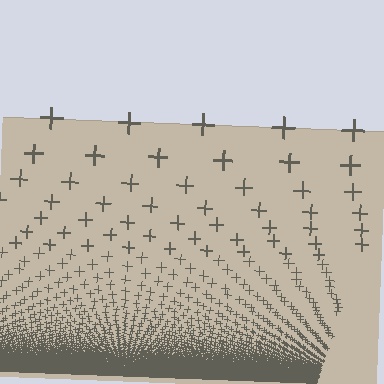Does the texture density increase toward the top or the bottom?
Density increases toward the bottom.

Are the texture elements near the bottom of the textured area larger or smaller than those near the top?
Smaller. The gradient is inverted — elements near the bottom are smaller and denser.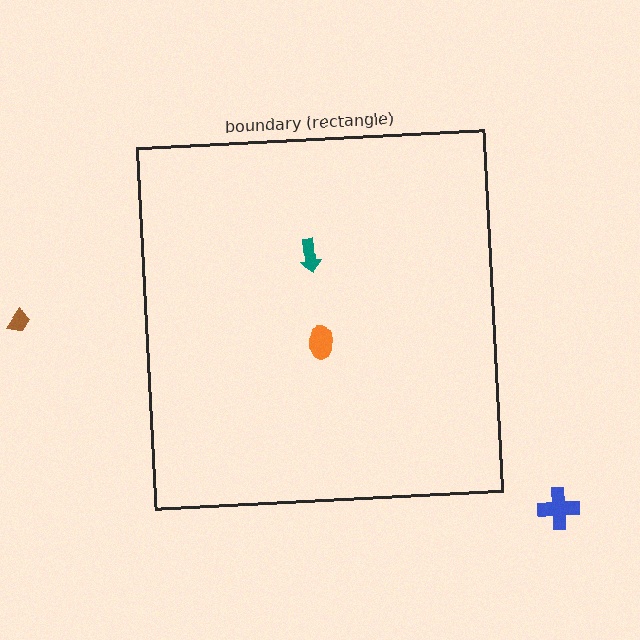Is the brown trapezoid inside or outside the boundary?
Outside.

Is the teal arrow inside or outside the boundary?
Inside.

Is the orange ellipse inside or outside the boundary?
Inside.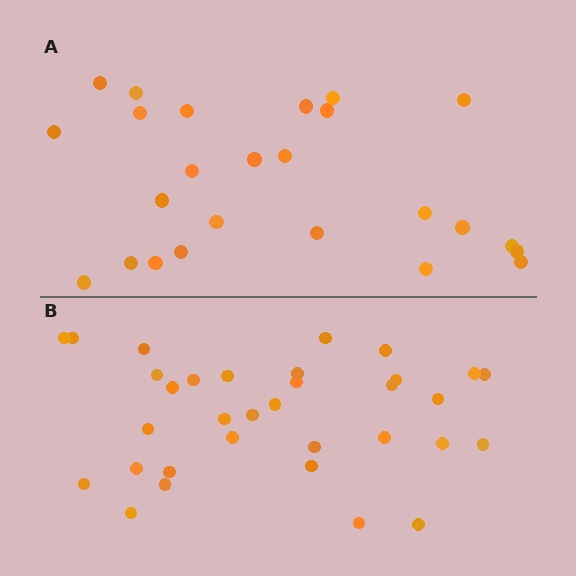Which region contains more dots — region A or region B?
Region B (the bottom region) has more dots.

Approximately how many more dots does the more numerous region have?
Region B has roughly 8 or so more dots than region A.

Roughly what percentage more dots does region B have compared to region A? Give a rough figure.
About 30% more.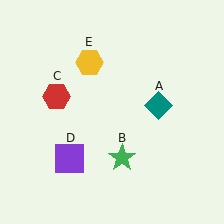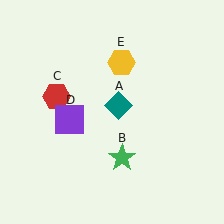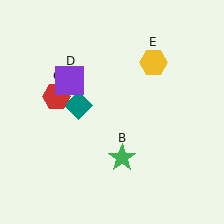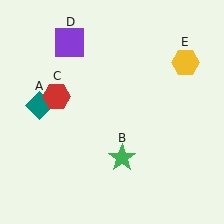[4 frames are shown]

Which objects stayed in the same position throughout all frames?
Green star (object B) and red hexagon (object C) remained stationary.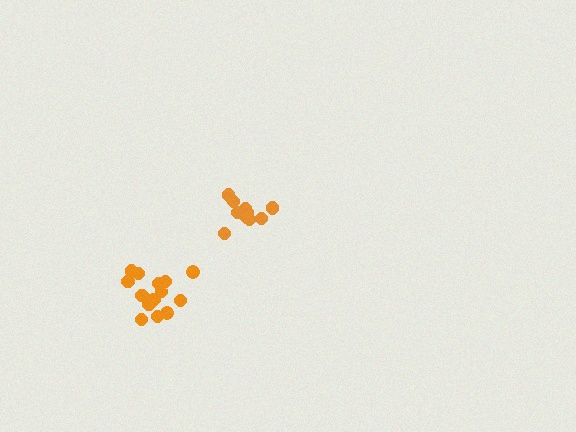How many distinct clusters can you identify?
There are 2 distinct clusters.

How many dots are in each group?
Group 1: 10 dots, Group 2: 15 dots (25 total).